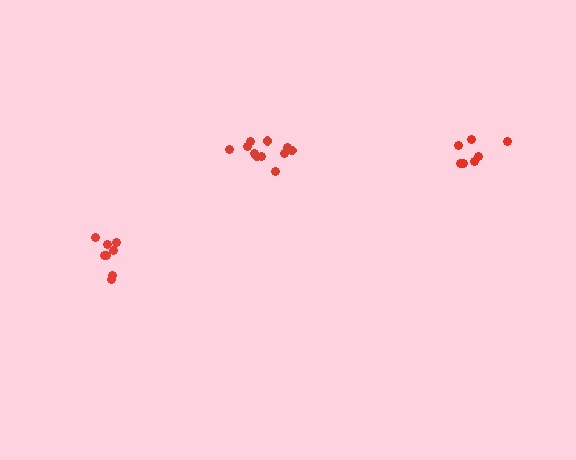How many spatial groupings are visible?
There are 3 spatial groupings.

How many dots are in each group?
Group 1: 11 dots, Group 2: 7 dots, Group 3: 8 dots (26 total).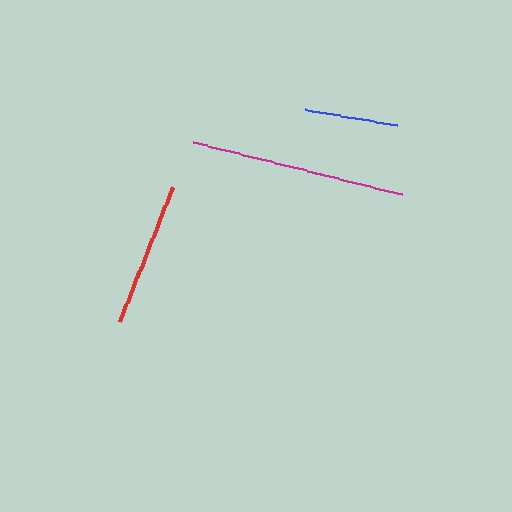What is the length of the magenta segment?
The magenta segment is approximately 215 pixels long.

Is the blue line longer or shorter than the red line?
The red line is longer than the blue line.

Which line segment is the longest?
The magenta line is the longest at approximately 215 pixels.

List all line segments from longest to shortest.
From longest to shortest: magenta, red, blue.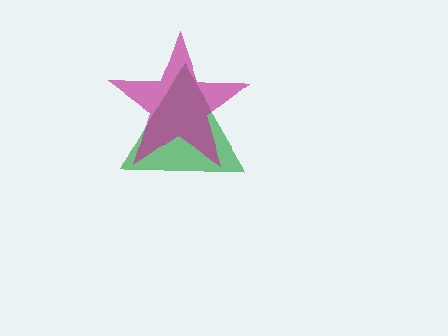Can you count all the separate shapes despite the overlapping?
Yes, there are 2 separate shapes.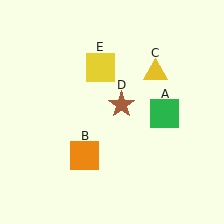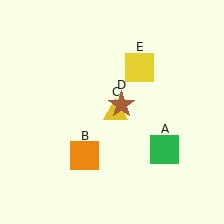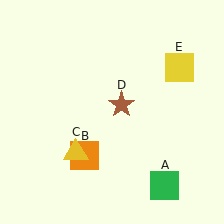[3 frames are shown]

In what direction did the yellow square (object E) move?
The yellow square (object E) moved right.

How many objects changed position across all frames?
3 objects changed position: green square (object A), yellow triangle (object C), yellow square (object E).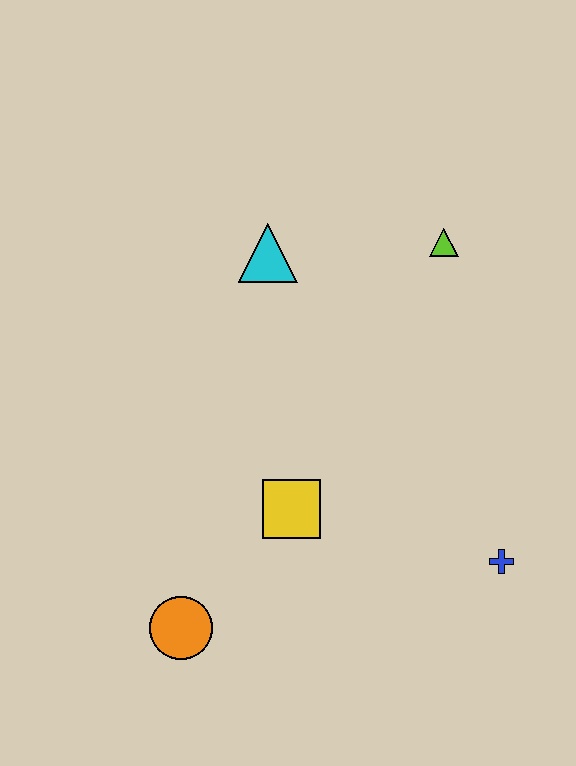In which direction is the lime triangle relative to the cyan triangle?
The lime triangle is to the right of the cyan triangle.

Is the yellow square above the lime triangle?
No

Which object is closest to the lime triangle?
The cyan triangle is closest to the lime triangle.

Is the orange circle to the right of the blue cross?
No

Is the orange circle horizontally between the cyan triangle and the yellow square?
No